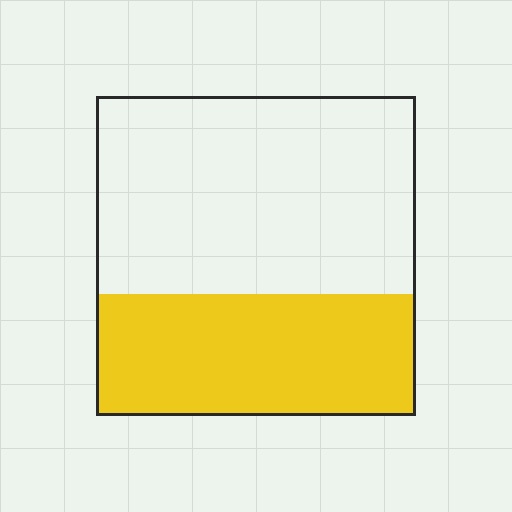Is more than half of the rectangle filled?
No.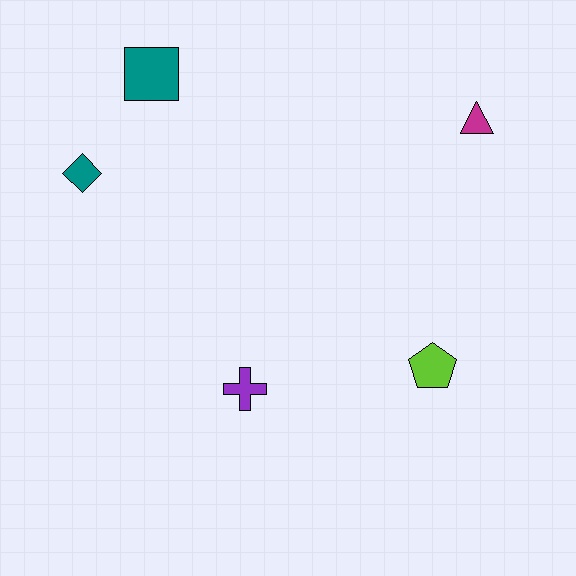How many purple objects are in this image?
There is 1 purple object.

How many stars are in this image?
There are no stars.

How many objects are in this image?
There are 5 objects.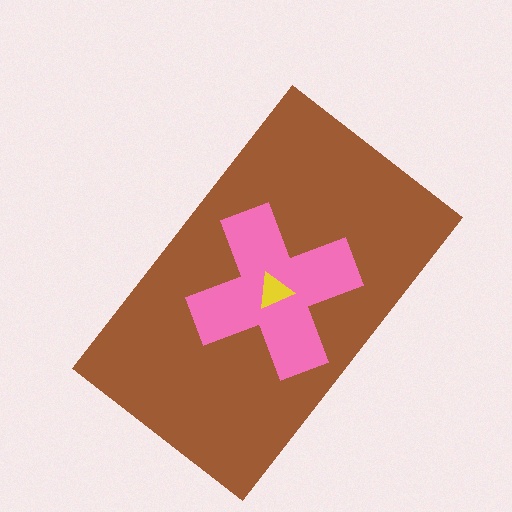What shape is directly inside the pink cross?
The yellow triangle.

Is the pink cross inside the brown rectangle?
Yes.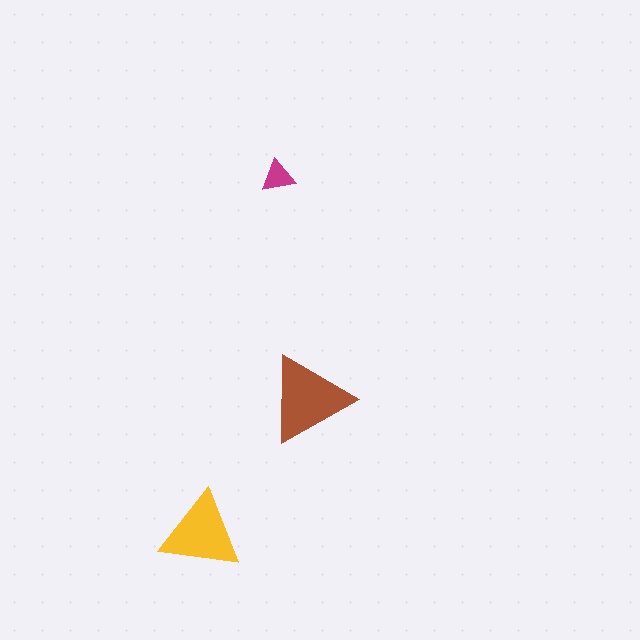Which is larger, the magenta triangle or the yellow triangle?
The yellow one.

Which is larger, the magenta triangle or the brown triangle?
The brown one.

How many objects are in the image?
There are 3 objects in the image.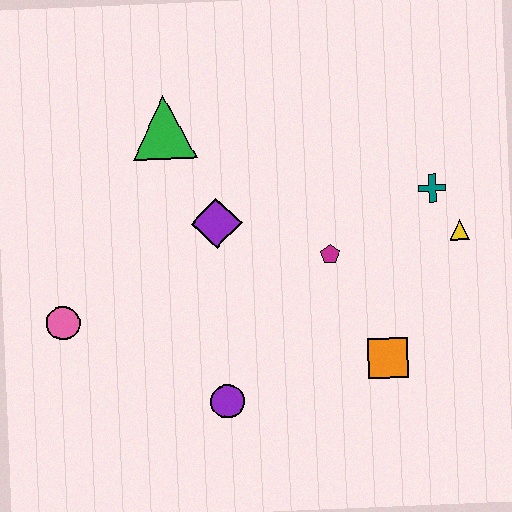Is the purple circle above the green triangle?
No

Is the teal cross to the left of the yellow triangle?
Yes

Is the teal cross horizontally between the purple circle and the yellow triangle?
Yes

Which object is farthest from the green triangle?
The orange square is farthest from the green triangle.